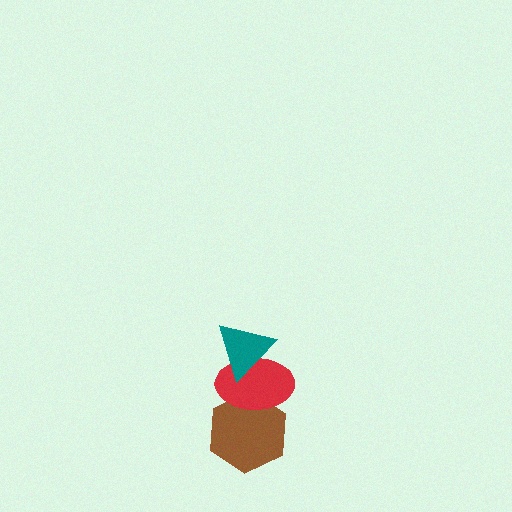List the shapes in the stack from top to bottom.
From top to bottom: the teal triangle, the red ellipse, the brown hexagon.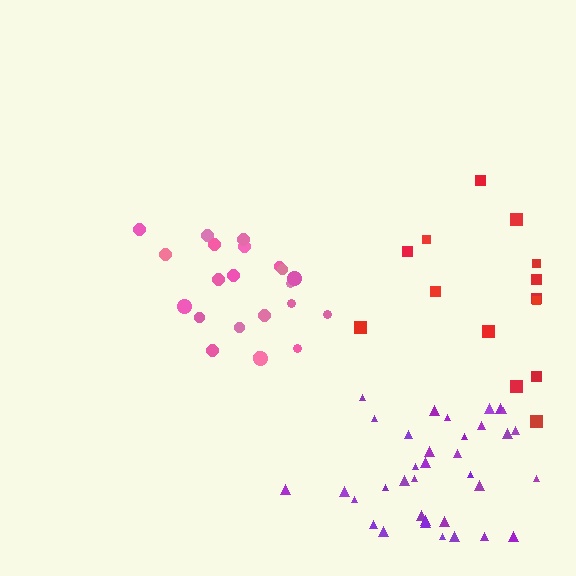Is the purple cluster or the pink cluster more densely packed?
Purple.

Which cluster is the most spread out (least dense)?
Red.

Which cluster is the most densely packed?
Purple.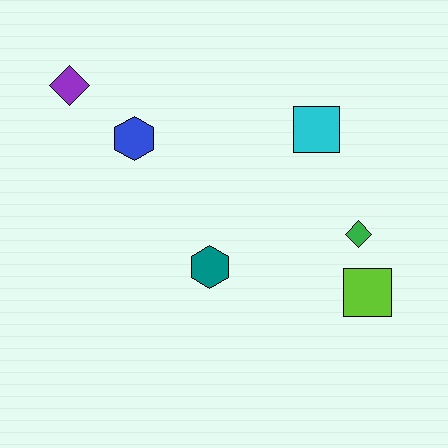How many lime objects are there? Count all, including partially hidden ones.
There is 1 lime object.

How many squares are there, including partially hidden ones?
There are 2 squares.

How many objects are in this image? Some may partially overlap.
There are 6 objects.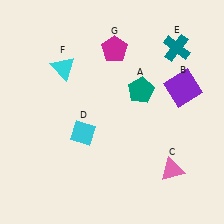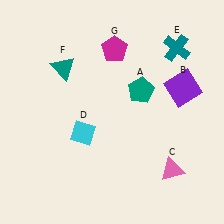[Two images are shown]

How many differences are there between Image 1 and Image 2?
There is 1 difference between the two images.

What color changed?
The triangle (F) changed from cyan in Image 1 to teal in Image 2.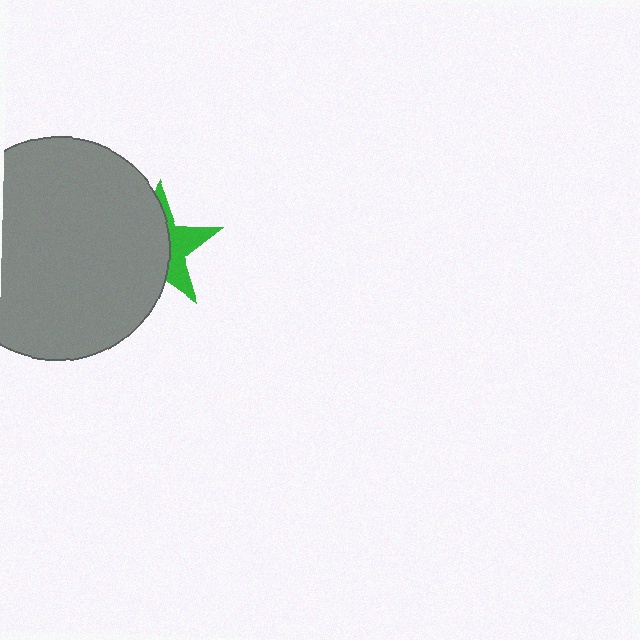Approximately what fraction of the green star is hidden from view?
Roughly 62% of the green star is hidden behind the gray circle.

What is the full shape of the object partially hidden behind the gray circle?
The partially hidden object is a green star.